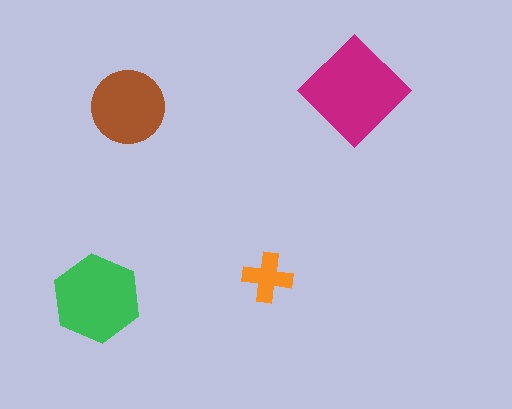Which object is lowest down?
The green hexagon is bottommost.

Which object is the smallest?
The orange cross.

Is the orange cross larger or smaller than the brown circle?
Smaller.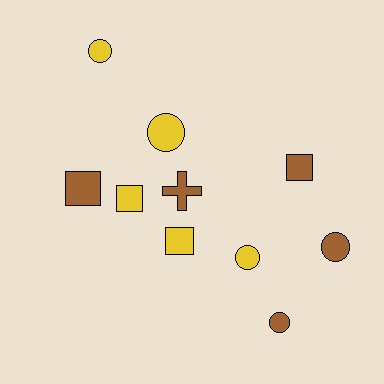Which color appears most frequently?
Brown, with 5 objects.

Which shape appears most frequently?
Circle, with 5 objects.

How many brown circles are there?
There are 2 brown circles.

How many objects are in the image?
There are 10 objects.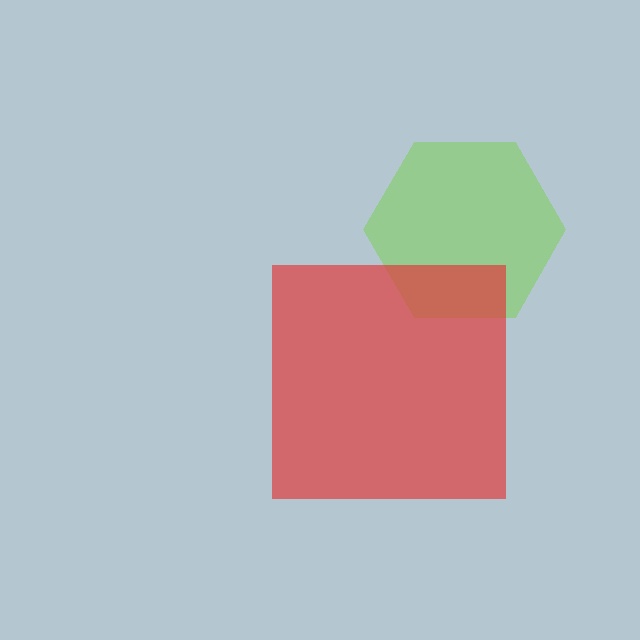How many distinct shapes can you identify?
There are 2 distinct shapes: a lime hexagon, a red square.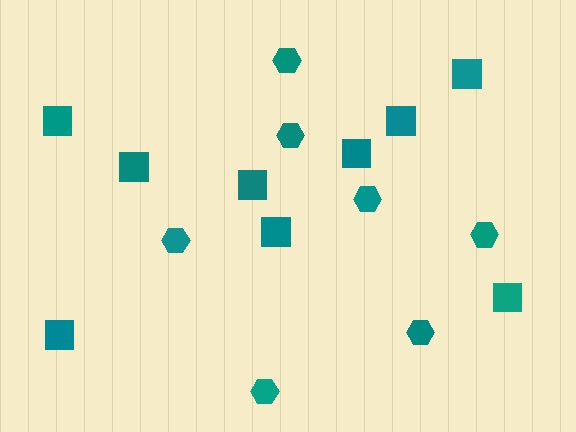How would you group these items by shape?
There are 2 groups: one group of squares (9) and one group of hexagons (7).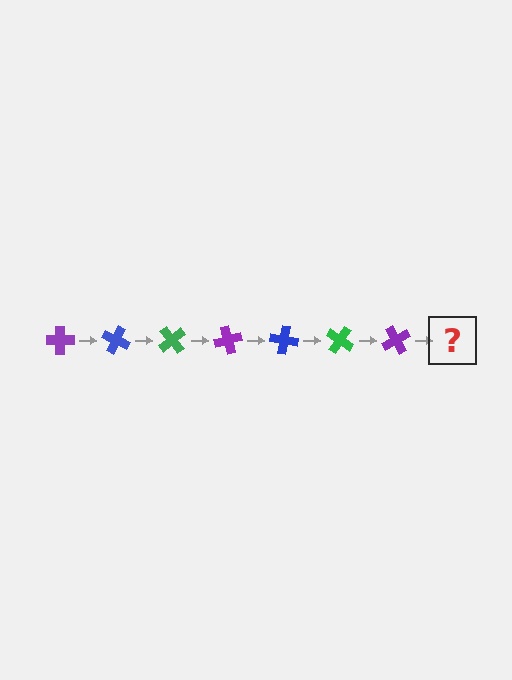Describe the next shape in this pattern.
It should be a blue cross, rotated 175 degrees from the start.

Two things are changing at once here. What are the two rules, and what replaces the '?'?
The two rules are that it rotates 25 degrees each step and the color cycles through purple, blue, and green. The '?' should be a blue cross, rotated 175 degrees from the start.